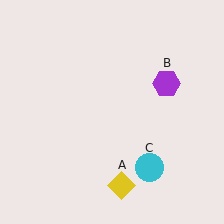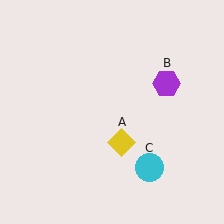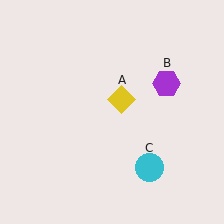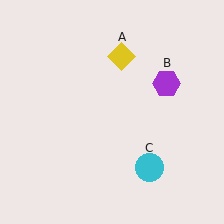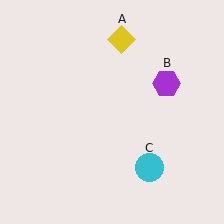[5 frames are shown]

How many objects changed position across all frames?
1 object changed position: yellow diamond (object A).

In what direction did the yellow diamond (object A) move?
The yellow diamond (object A) moved up.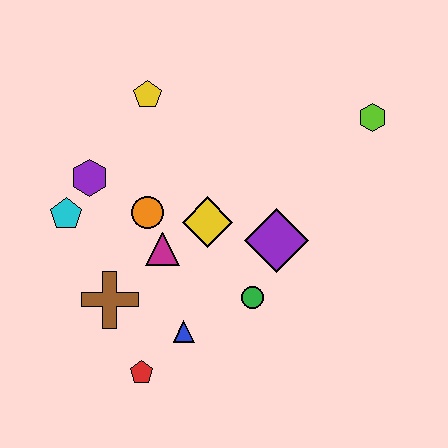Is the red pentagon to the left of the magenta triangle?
Yes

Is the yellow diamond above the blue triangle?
Yes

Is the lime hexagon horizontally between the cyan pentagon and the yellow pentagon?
No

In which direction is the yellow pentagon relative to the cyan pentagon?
The yellow pentagon is above the cyan pentagon.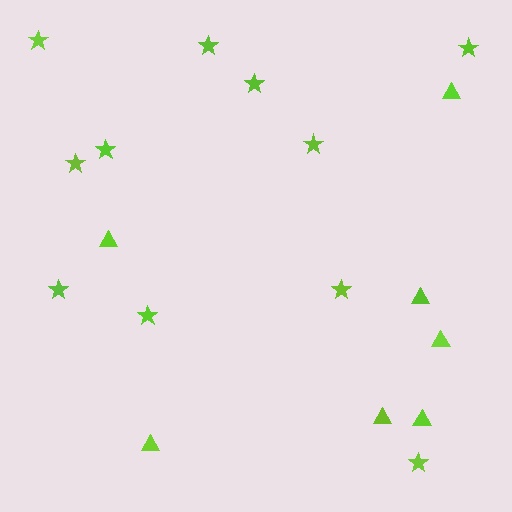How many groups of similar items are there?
There are 2 groups: one group of triangles (7) and one group of stars (11).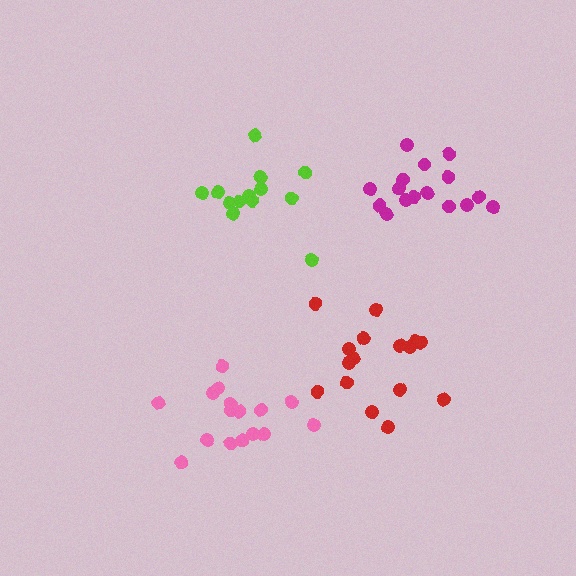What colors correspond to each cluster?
The clusters are colored: pink, red, lime, magenta.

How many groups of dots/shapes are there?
There are 4 groups.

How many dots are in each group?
Group 1: 16 dots, Group 2: 16 dots, Group 3: 13 dots, Group 4: 16 dots (61 total).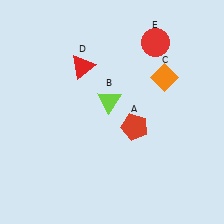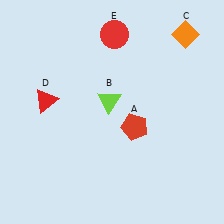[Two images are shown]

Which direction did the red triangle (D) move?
The red triangle (D) moved left.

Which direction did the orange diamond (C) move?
The orange diamond (C) moved up.